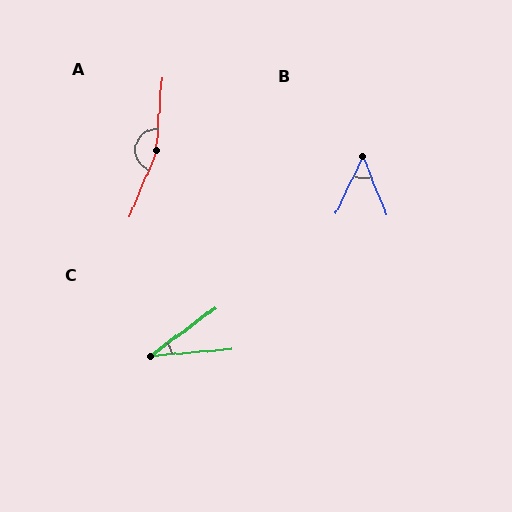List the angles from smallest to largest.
C (32°), B (48°), A (162°).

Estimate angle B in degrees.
Approximately 48 degrees.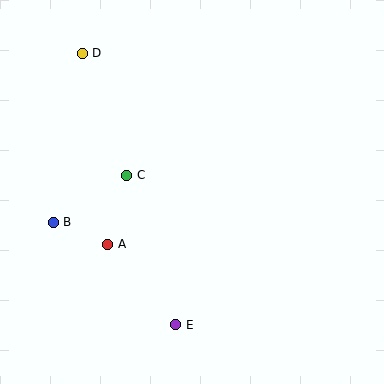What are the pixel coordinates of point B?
Point B is at (53, 222).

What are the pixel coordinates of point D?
Point D is at (82, 53).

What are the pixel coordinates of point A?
Point A is at (108, 244).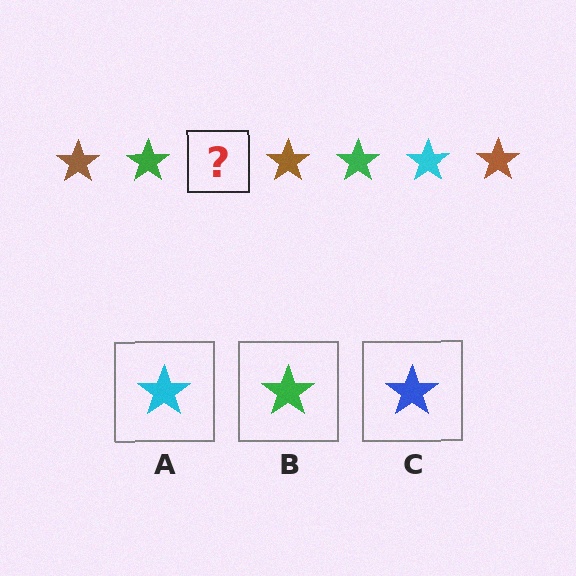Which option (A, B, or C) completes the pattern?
A.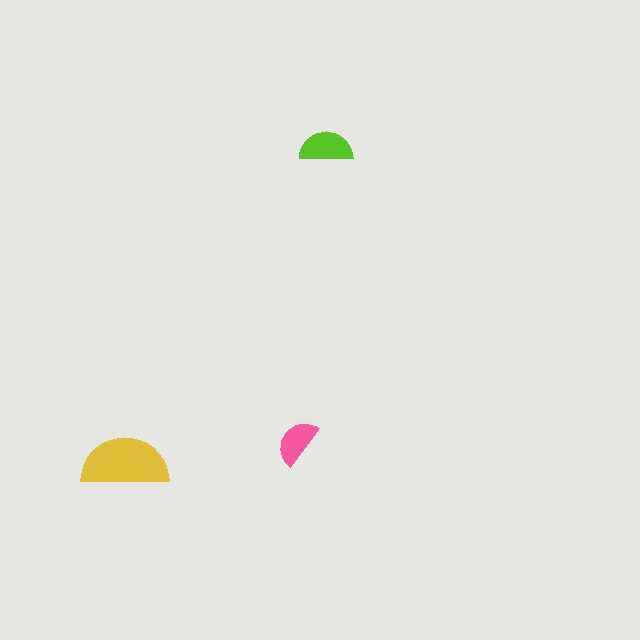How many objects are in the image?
There are 3 objects in the image.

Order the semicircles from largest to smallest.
the yellow one, the lime one, the pink one.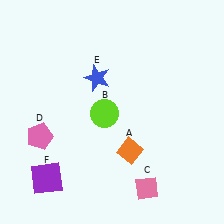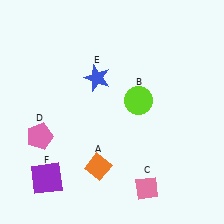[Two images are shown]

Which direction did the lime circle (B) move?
The lime circle (B) moved right.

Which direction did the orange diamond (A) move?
The orange diamond (A) moved left.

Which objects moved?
The objects that moved are: the orange diamond (A), the lime circle (B).